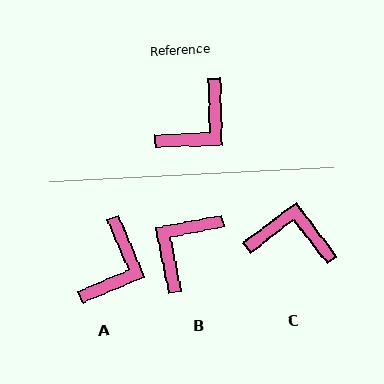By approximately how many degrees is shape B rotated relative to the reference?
Approximately 170 degrees clockwise.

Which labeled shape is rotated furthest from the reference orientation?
B, about 170 degrees away.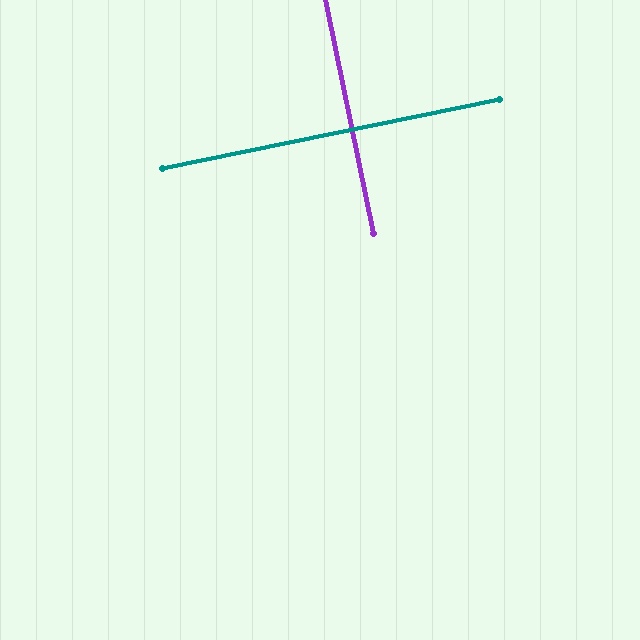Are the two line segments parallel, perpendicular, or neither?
Perpendicular — they meet at approximately 90°.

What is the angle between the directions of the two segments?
Approximately 90 degrees.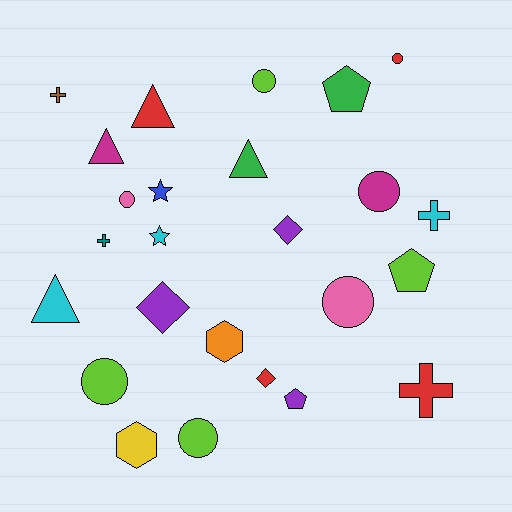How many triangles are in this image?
There are 4 triangles.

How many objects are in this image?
There are 25 objects.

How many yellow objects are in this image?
There is 1 yellow object.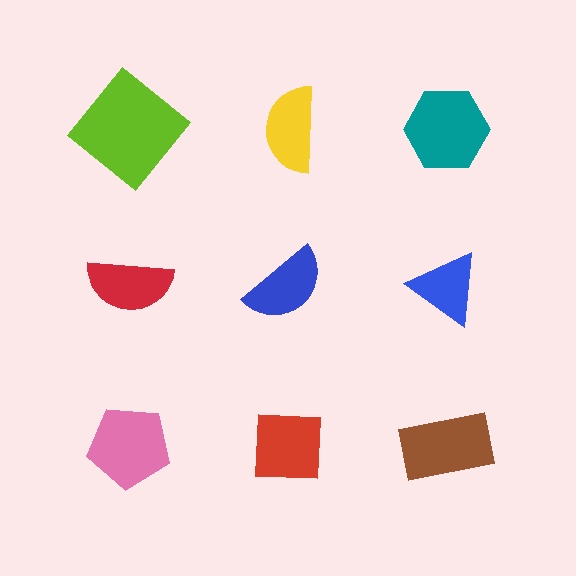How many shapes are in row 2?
3 shapes.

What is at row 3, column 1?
A pink pentagon.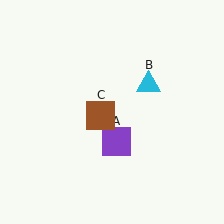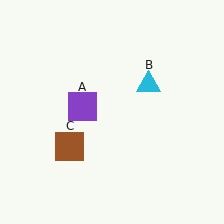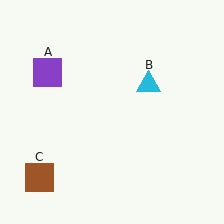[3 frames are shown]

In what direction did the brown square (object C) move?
The brown square (object C) moved down and to the left.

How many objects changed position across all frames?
2 objects changed position: purple square (object A), brown square (object C).